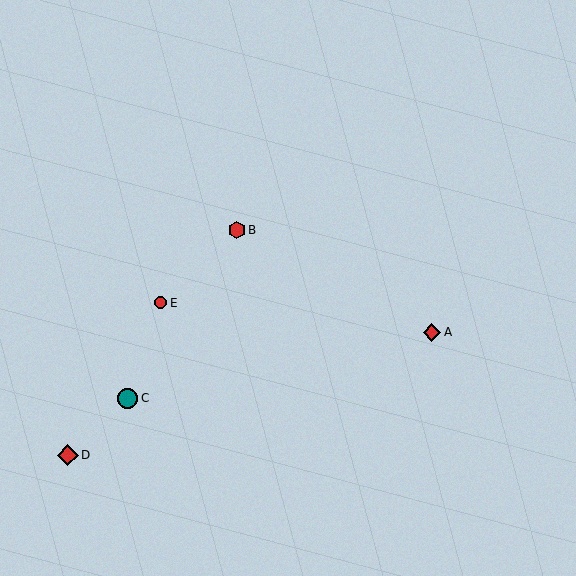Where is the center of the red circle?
The center of the red circle is at (160, 303).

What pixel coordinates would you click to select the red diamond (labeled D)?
Click at (68, 455) to select the red diamond D.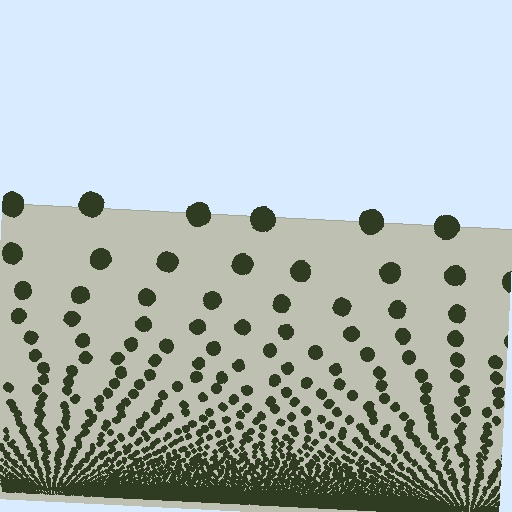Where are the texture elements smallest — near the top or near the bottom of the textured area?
Near the bottom.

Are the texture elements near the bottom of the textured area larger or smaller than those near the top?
Smaller. The gradient is inverted — elements near the bottom are smaller and denser.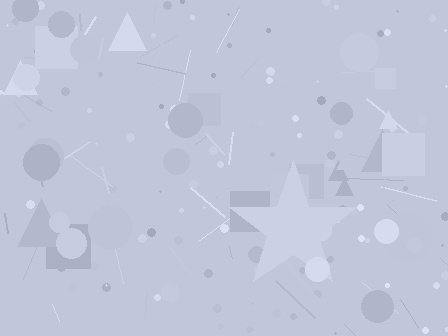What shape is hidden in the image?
A star is hidden in the image.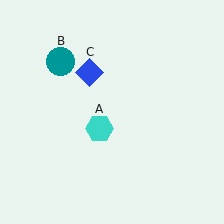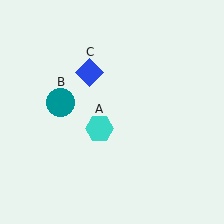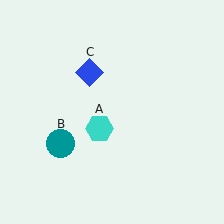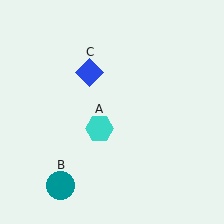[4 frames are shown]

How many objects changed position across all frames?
1 object changed position: teal circle (object B).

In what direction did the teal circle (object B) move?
The teal circle (object B) moved down.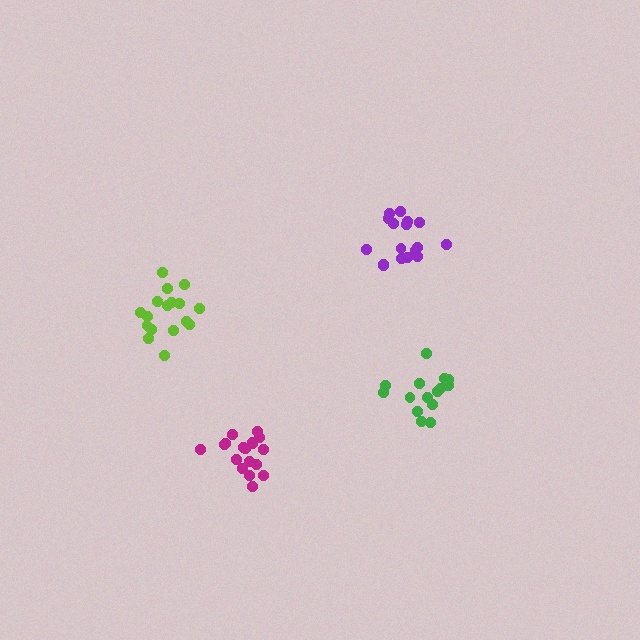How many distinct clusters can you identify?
There are 4 distinct clusters.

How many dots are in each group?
Group 1: 17 dots, Group 2: 15 dots, Group 3: 17 dots, Group 4: 18 dots (67 total).